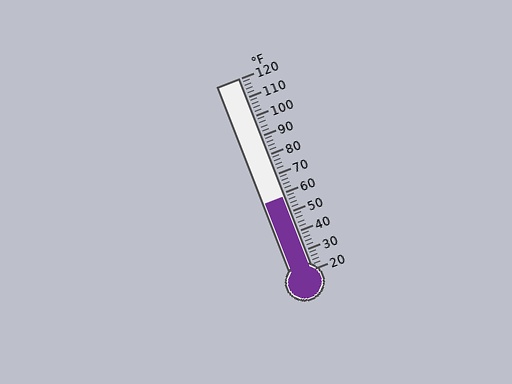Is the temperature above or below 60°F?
The temperature is below 60°F.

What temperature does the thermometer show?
The thermometer shows approximately 58°F.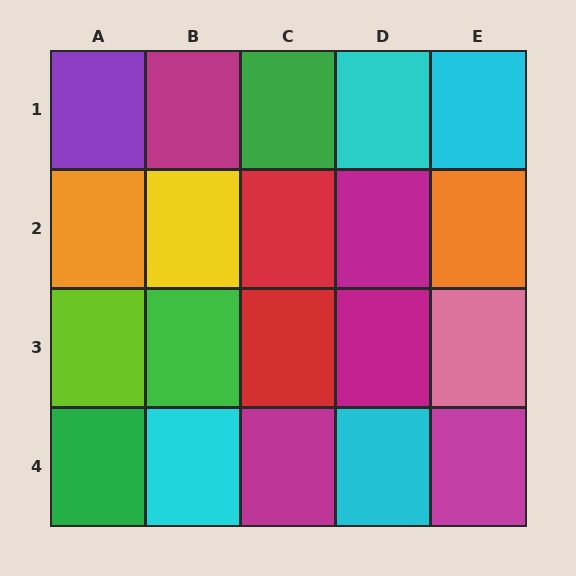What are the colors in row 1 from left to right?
Purple, magenta, green, cyan, cyan.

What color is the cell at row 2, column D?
Magenta.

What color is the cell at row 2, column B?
Yellow.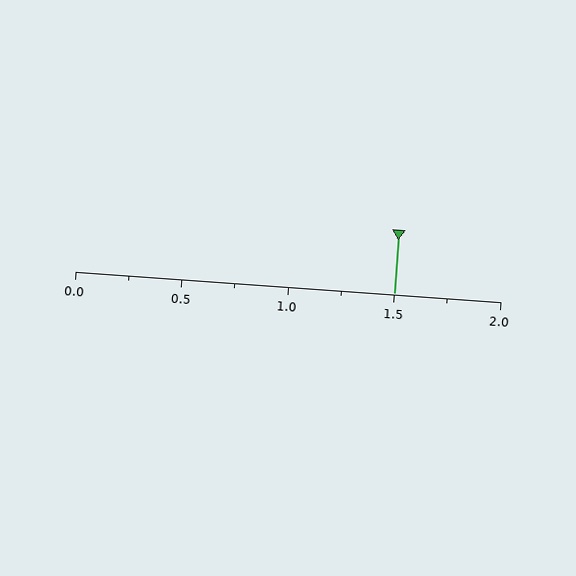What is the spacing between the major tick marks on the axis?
The major ticks are spaced 0.5 apart.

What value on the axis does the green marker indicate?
The marker indicates approximately 1.5.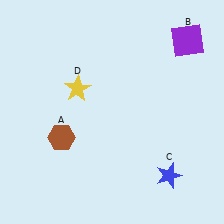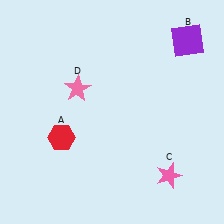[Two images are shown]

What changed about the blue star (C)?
In Image 1, C is blue. In Image 2, it changed to pink.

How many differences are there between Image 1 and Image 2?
There are 3 differences between the two images.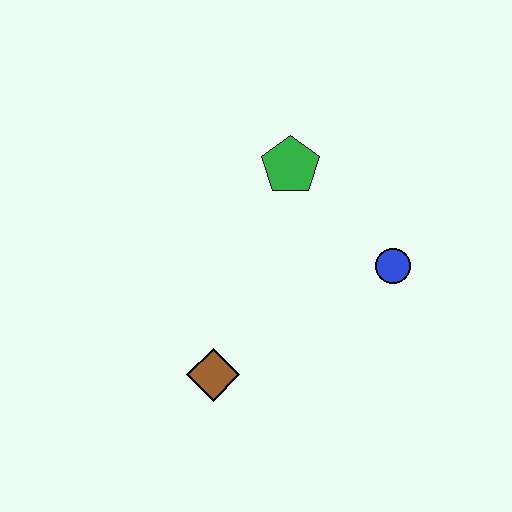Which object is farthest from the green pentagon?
The brown diamond is farthest from the green pentagon.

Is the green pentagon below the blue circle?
No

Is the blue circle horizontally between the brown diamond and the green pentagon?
No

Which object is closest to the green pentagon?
The blue circle is closest to the green pentagon.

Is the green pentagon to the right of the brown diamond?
Yes